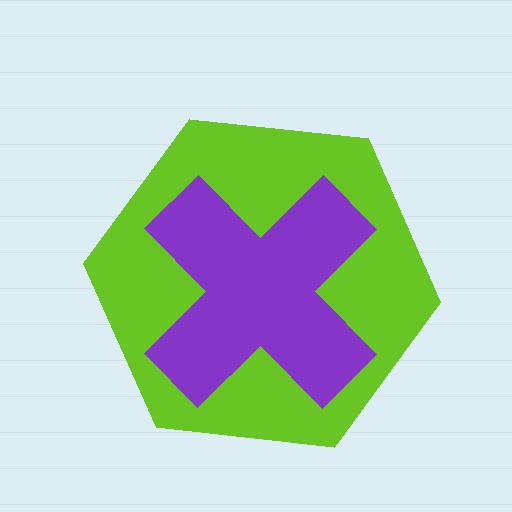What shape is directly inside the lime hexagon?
The purple cross.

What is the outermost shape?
The lime hexagon.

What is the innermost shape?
The purple cross.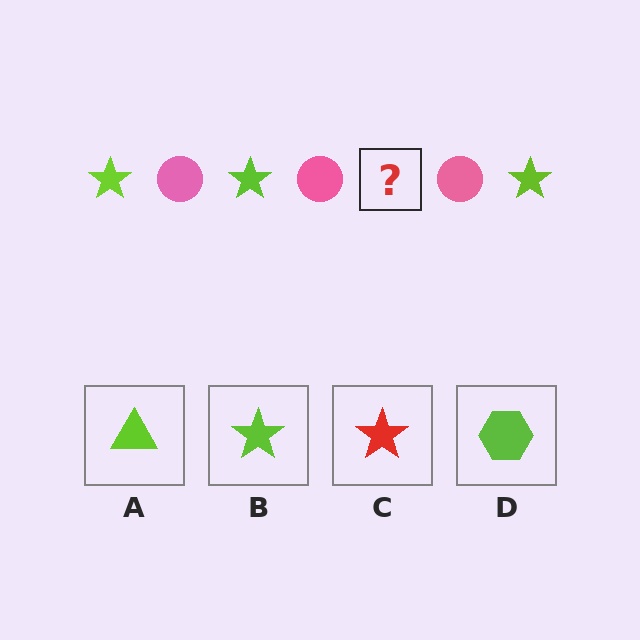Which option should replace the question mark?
Option B.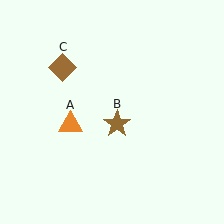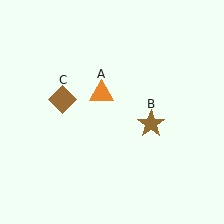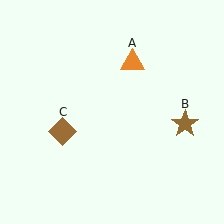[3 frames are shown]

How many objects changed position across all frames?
3 objects changed position: orange triangle (object A), brown star (object B), brown diamond (object C).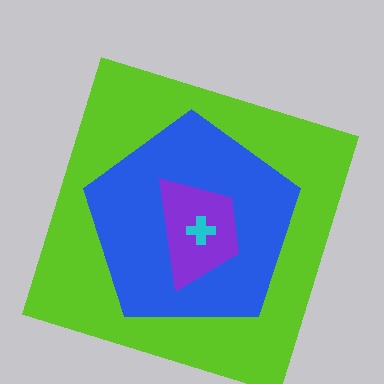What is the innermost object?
The cyan cross.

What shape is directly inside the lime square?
The blue pentagon.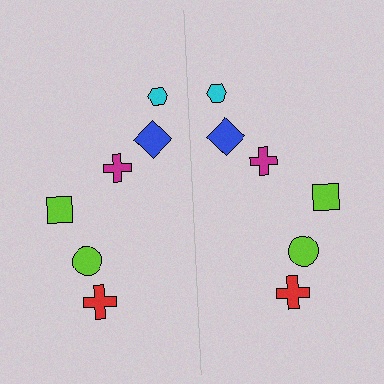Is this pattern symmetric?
Yes, this pattern has bilateral (reflection) symmetry.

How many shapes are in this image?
There are 12 shapes in this image.